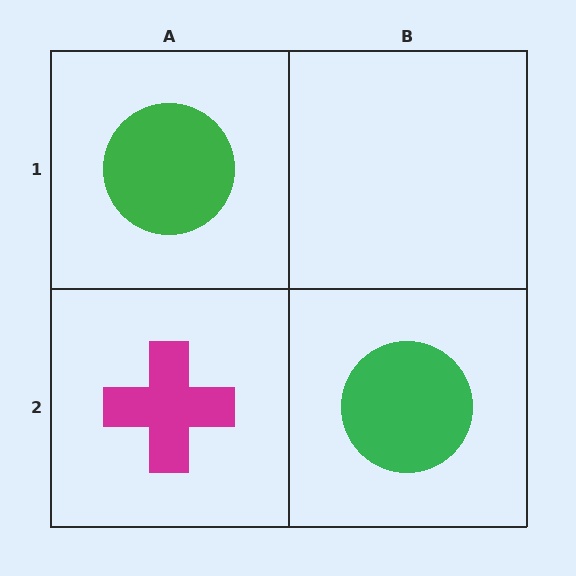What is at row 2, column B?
A green circle.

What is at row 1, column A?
A green circle.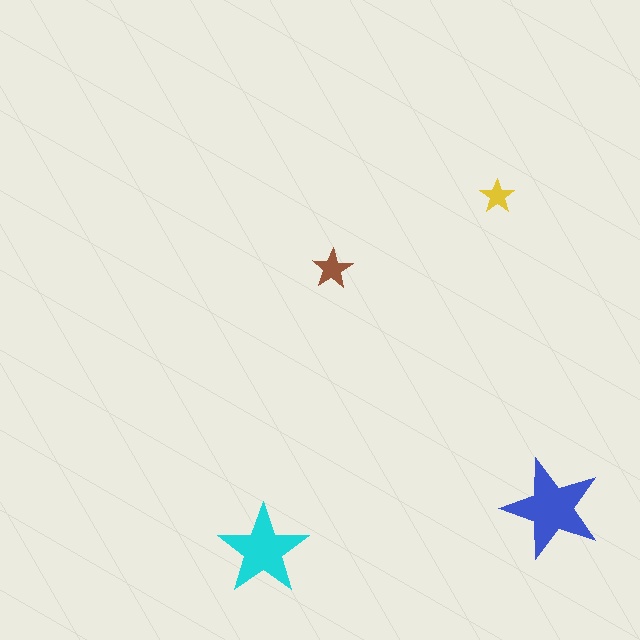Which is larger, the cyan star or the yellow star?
The cyan one.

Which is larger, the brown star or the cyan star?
The cyan one.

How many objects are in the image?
There are 4 objects in the image.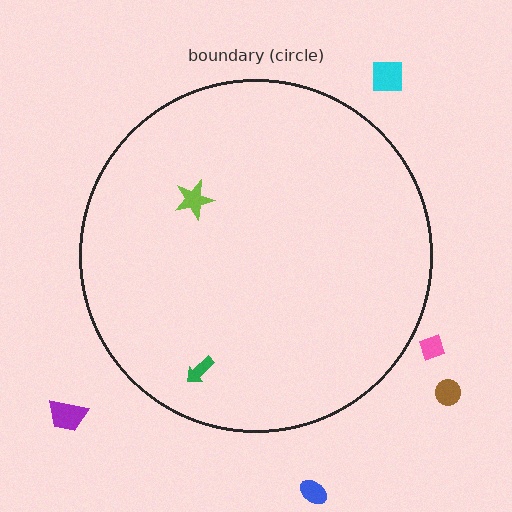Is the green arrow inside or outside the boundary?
Inside.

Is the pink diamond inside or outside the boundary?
Outside.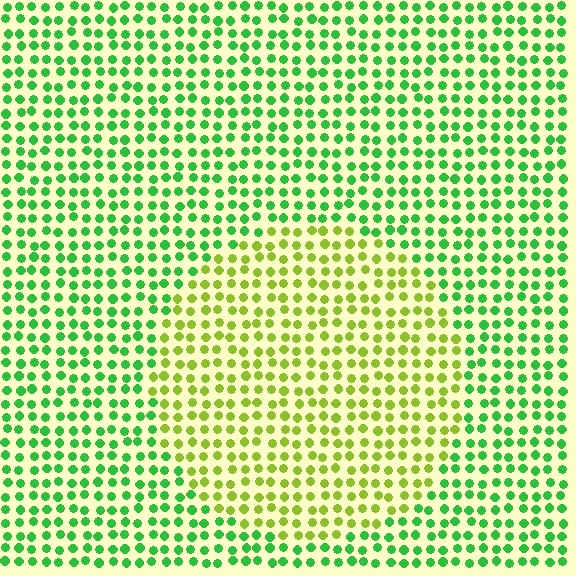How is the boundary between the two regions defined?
The boundary is defined purely by a slight shift in hue (about 46 degrees). Spacing, size, and orientation are identical on both sides.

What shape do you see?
I see a circle.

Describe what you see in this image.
The image is filled with small green elements in a uniform arrangement. A circle-shaped region is visible where the elements are tinted to a slightly different hue, forming a subtle color boundary.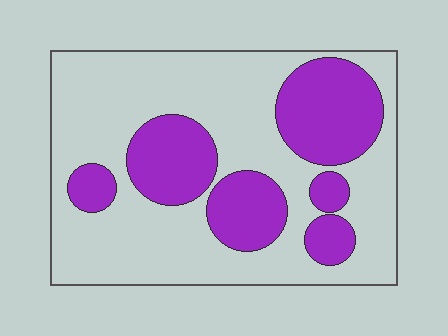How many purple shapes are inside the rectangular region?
6.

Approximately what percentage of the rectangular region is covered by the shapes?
Approximately 30%.